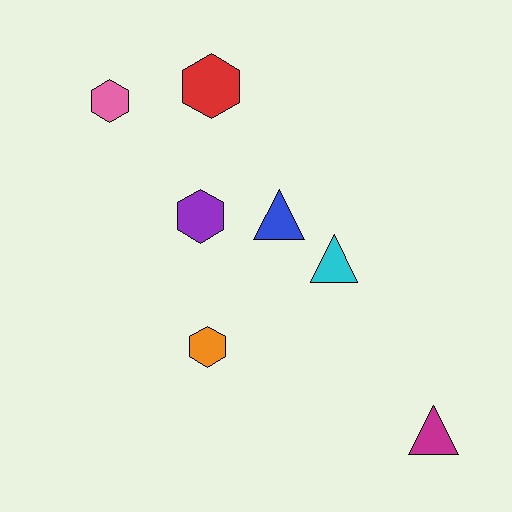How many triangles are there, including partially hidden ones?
There are 3 triangles.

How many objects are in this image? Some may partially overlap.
There are 7 objects.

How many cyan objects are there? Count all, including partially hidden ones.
There is 1 cyan object.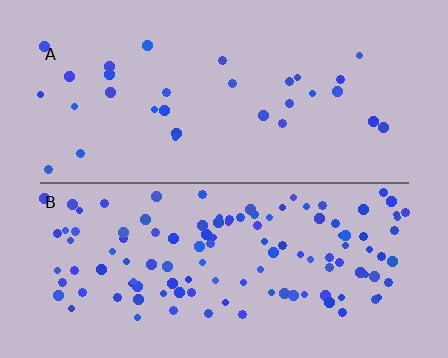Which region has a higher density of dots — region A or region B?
B (the bottom).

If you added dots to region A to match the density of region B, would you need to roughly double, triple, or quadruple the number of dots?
Approximately quadruple.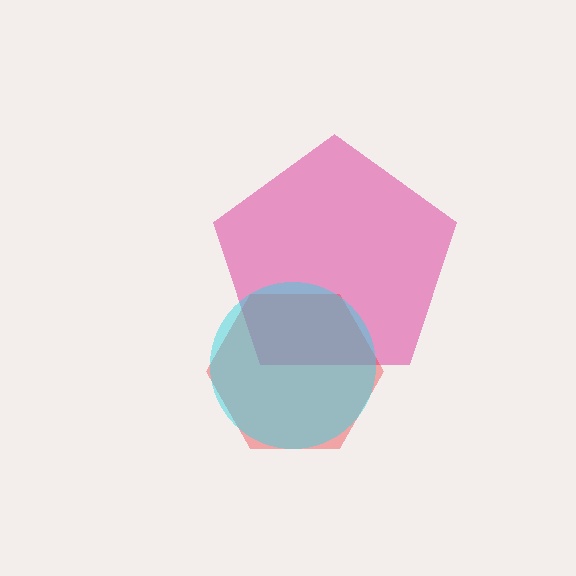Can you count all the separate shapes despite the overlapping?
Yes, there are 3 separate shapes.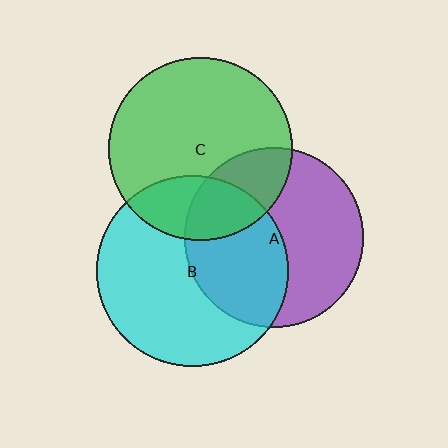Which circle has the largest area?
Circle B (cyan).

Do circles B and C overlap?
Yes.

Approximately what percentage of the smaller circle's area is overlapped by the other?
Approximately 25%.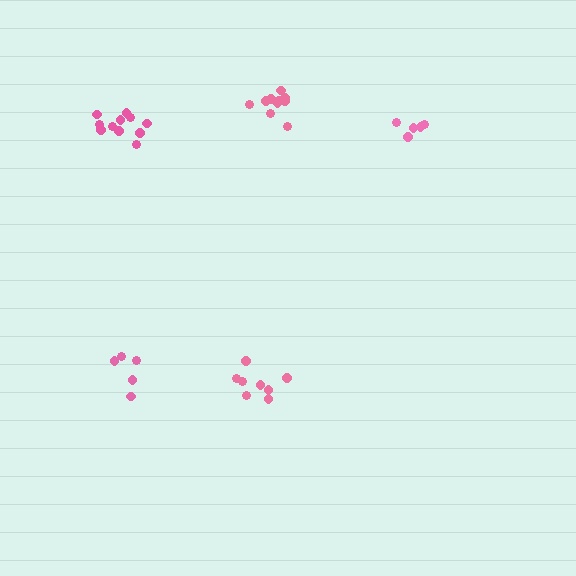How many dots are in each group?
Group 1: 11 dots, Group 2: 10 dots, Group 3: 8 dots, Group 4: 5 dots, Group 5: 5 dots (39 total).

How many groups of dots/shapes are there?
There are 5 groups.